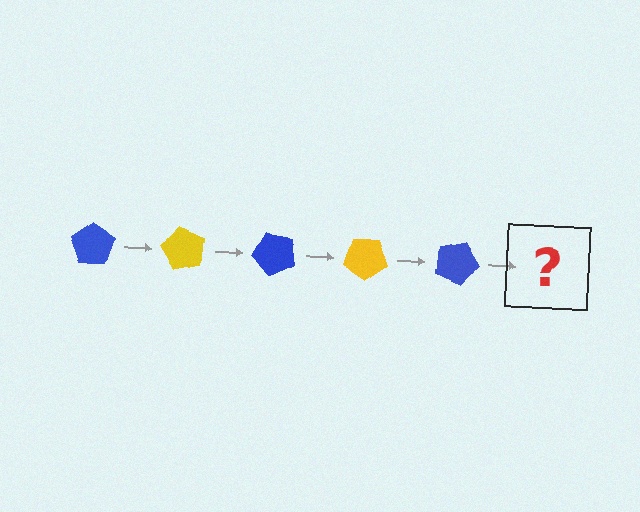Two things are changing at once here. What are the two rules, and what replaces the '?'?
The two rules are that it rotates 60 degrees each step and the color cycles through blue and yellow. The '?' should be a yellow pentagon, rotated 300 degrees from the start.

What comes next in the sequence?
The next element should be a yellow pentagon, rotated 300 degrees from the start.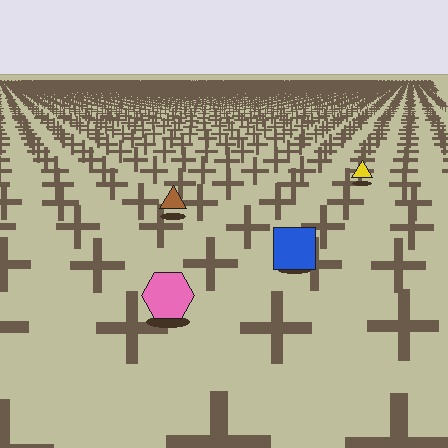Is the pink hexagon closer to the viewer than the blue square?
Yes. The pink hexagon is closer — you can tell from the texture gradient: the ground texture is coarser near it.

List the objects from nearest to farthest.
From nearest to farthest: the pink hexagon, the blue square, the brown triangle, the yellow triangle.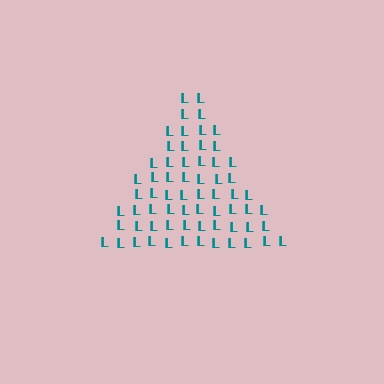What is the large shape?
The large shape is a triangle.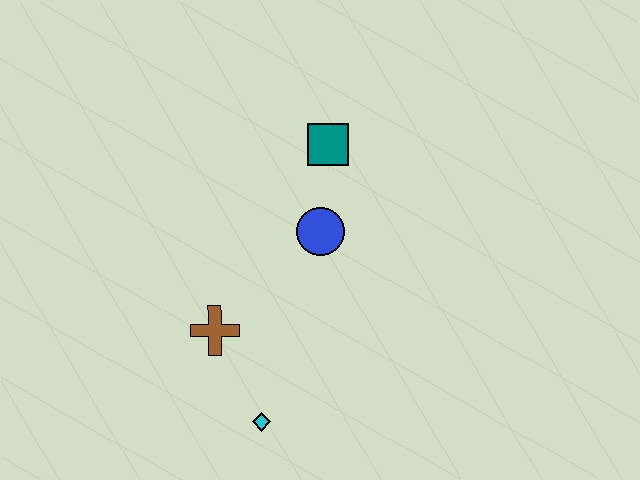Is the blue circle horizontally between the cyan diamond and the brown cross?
No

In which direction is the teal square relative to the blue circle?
The teal square is above the blue circle.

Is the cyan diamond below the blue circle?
Yes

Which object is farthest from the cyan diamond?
The teal square is farthest from the cyan diamond.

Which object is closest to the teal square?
The blue circle is closest to the teal square.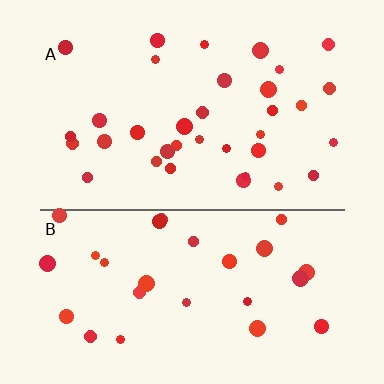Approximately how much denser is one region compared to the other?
Approximately 1.2× — region A over region B.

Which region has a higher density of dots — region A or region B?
A (the top).